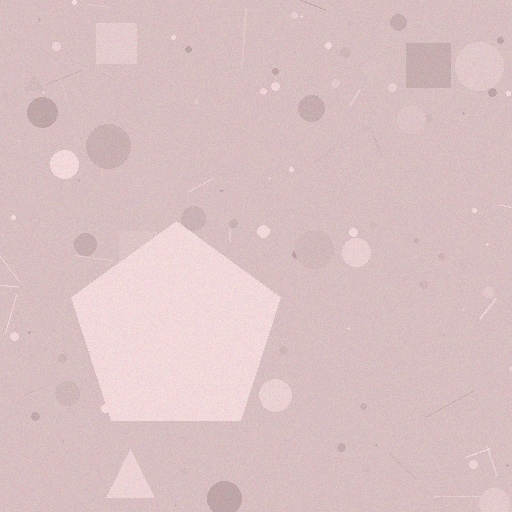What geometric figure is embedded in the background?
A pentagon is embedded in the background.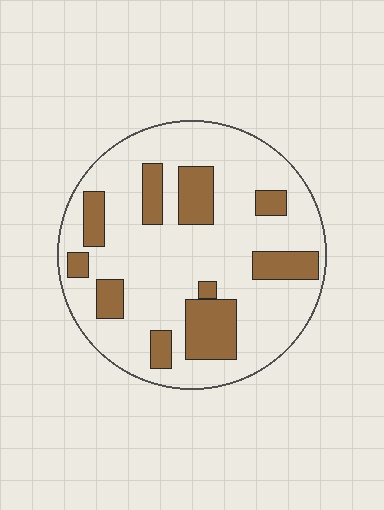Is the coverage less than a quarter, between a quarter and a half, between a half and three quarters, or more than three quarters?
Less than a quarter.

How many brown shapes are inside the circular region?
10.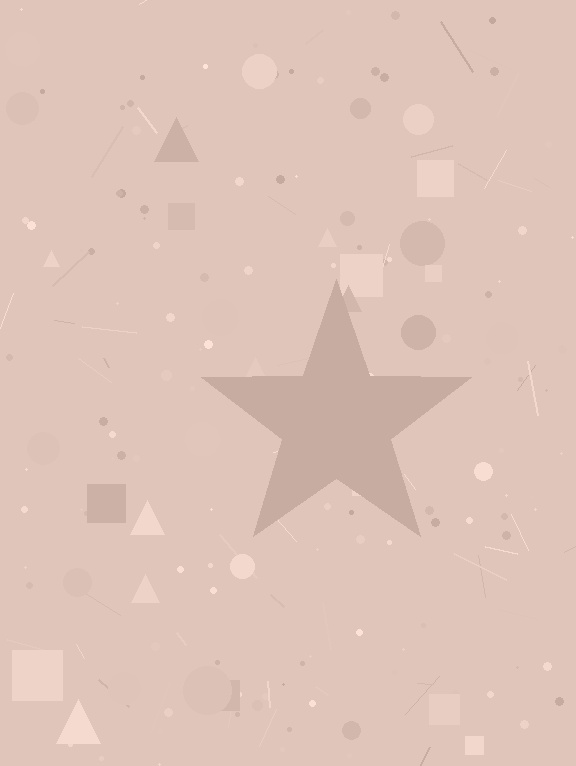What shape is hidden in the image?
A star is hidden in the image.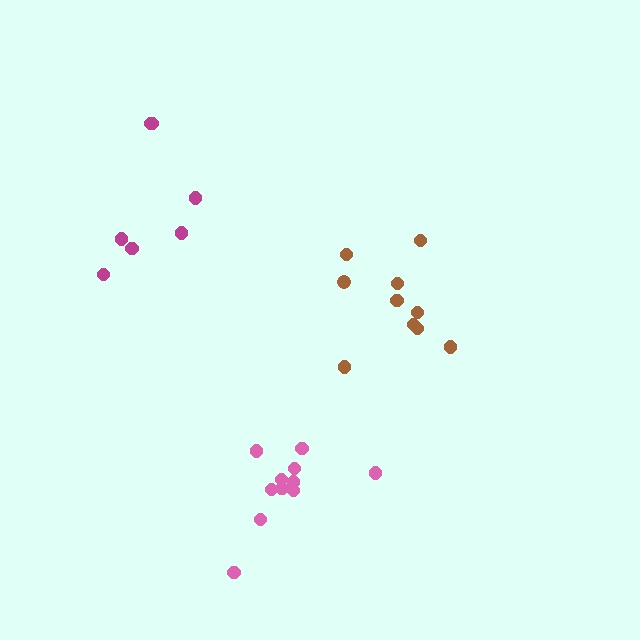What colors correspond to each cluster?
The clusters are colored: brown, magenta, pink.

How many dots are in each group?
Group 1: 10 dots, Group 2: 7 dots, Group 3: 11 dots (28 total).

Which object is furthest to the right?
The brown cluster is rightmost.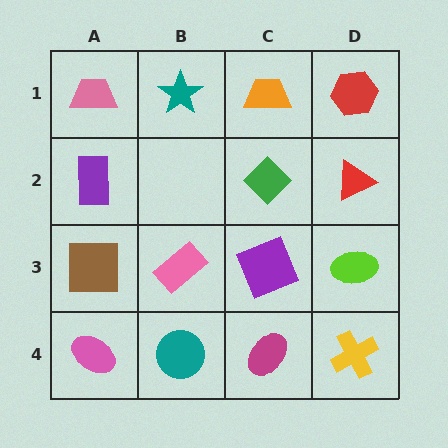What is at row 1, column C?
An orange trapezoid.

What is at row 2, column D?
A red triangle.